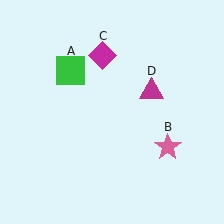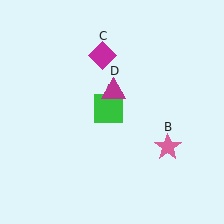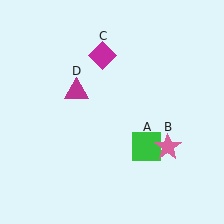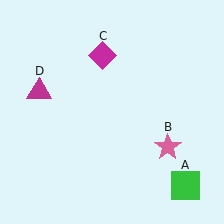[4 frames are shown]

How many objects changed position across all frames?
2 objects changed position: green square (object A), magenta triangle (object D).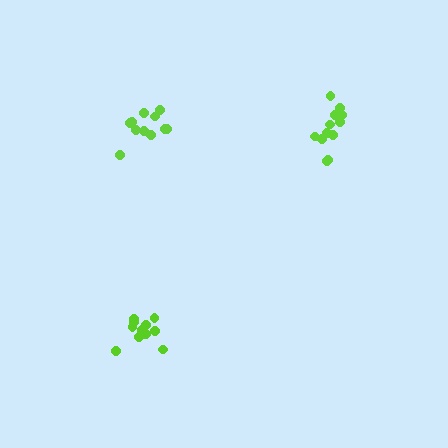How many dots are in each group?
Group 1: 11 dots, Group 2: 11 dots, Group 3: 13 dots (35 total).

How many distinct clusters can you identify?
There are 3 distinct clusters.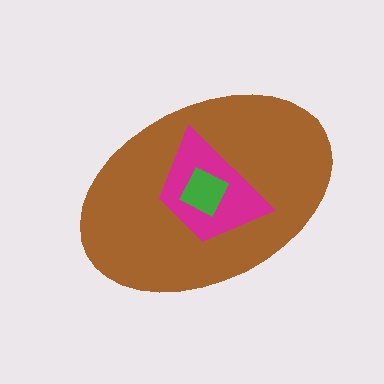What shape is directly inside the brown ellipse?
The magenta trapezoid.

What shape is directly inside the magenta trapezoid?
The green square.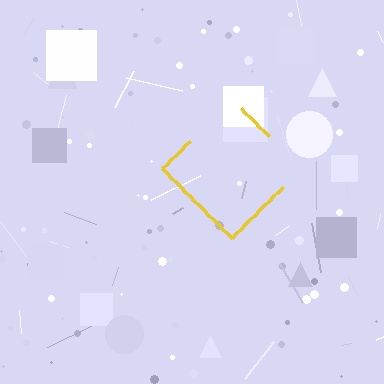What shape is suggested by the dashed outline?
The dashed outline suggests a diamond.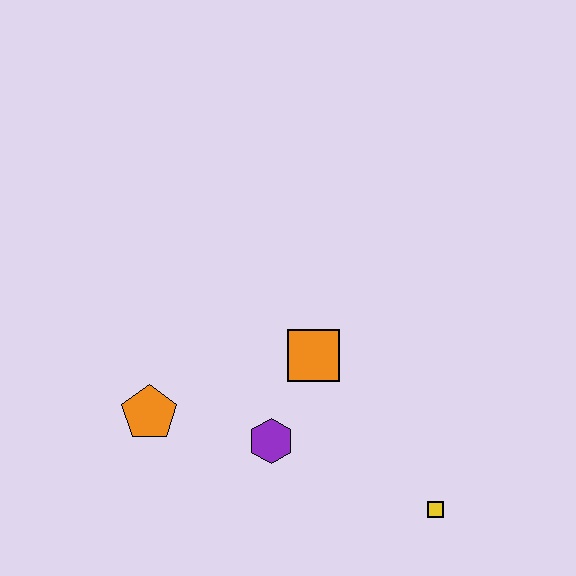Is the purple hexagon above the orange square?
No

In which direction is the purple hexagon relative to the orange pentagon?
The purple hexagon is to the right of the orange pentagon.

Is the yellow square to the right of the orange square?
Yes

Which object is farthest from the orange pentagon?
The yellow square is farthest from the orange pentagon.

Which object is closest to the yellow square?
The purple hexagon is closest to the yellow square.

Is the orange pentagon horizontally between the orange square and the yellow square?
No